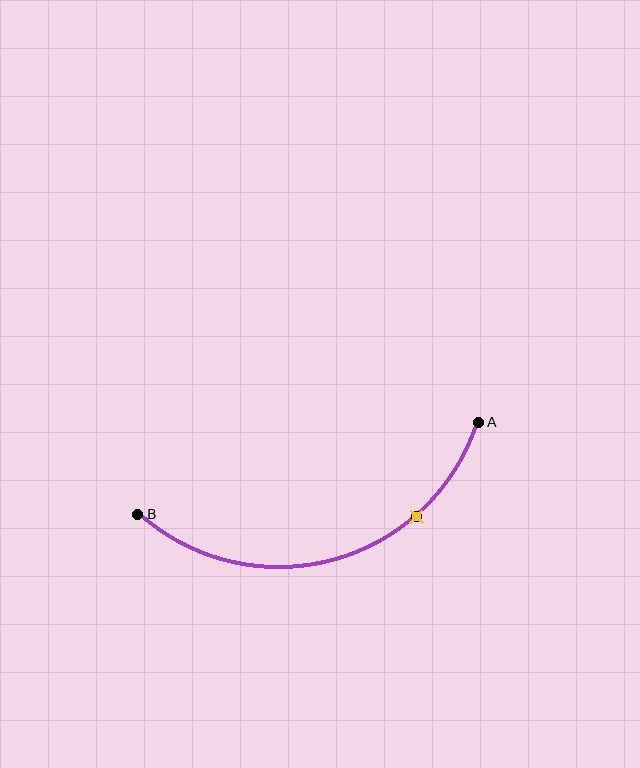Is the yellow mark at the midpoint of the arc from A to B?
No. The yellow mark lies on the arc but is closer to endpoint A. The arc midpoint would be at the point on the curve equidistant along the arc from both A and B.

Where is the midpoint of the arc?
The arc midpoint is the point on the curve farthest from the straight line joining A and B. It sits below that line.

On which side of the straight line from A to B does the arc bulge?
The arc bulges below the straight line connecting A and B.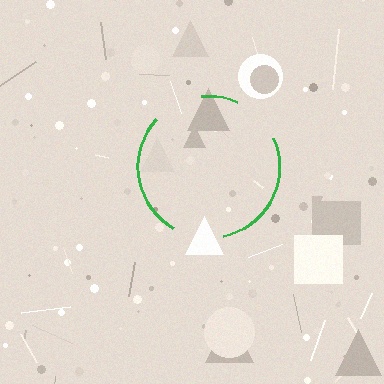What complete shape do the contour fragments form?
The contour fragments form a circle.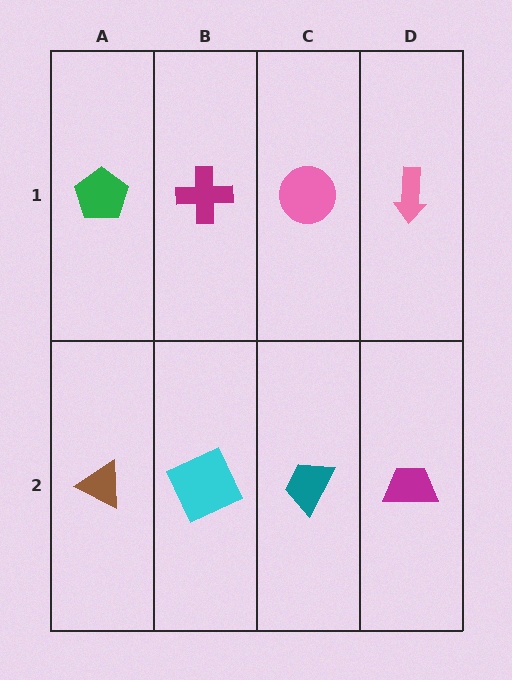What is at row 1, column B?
A magenta cross.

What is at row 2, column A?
A brown triangle.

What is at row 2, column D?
A magenta trapezoid.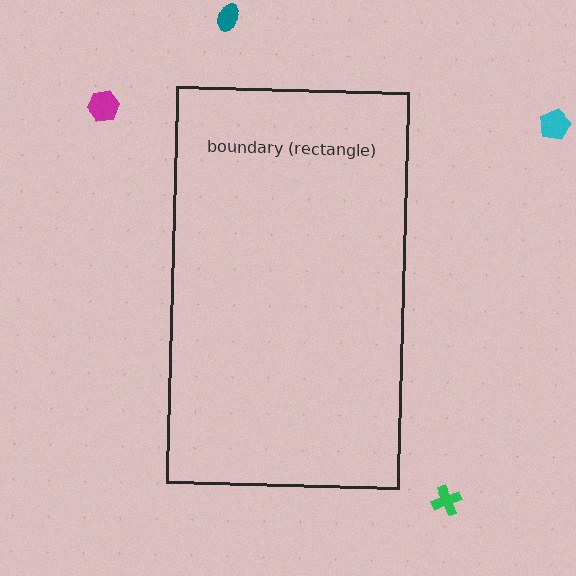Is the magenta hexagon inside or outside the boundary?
Outside.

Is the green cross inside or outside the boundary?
Outside.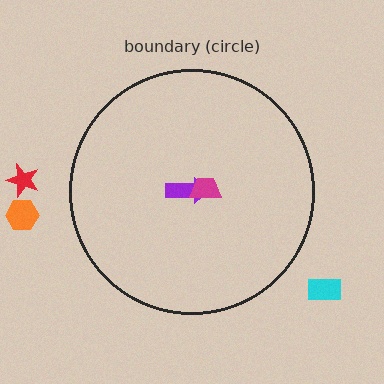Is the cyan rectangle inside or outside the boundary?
Outside.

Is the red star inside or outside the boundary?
Outside.